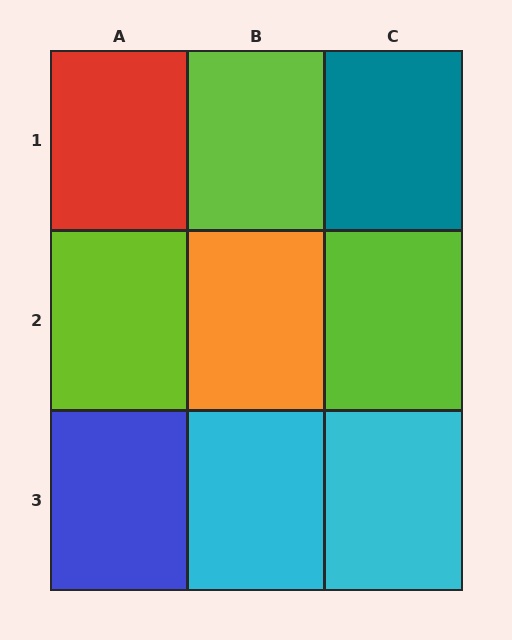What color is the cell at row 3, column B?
Cyan.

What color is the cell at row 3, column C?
Cyan.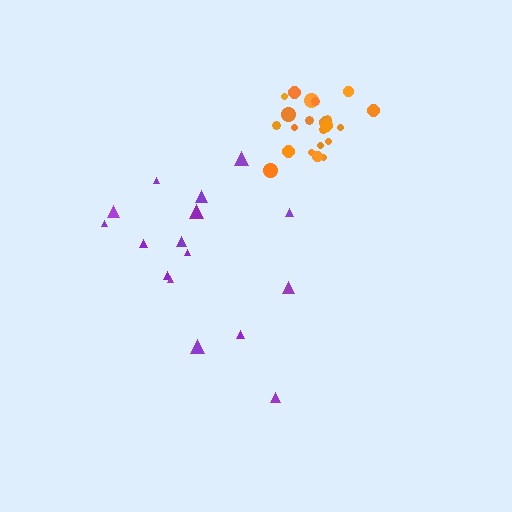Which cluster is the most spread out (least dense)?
Purple.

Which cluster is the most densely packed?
Orange.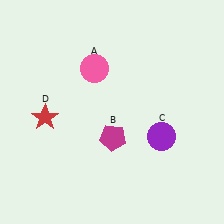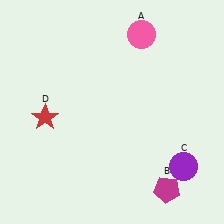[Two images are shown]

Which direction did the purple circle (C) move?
The purple circle (C) moved down.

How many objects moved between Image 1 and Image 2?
3 objects moved between the two images.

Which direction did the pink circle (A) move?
The pink circle (A) moved right.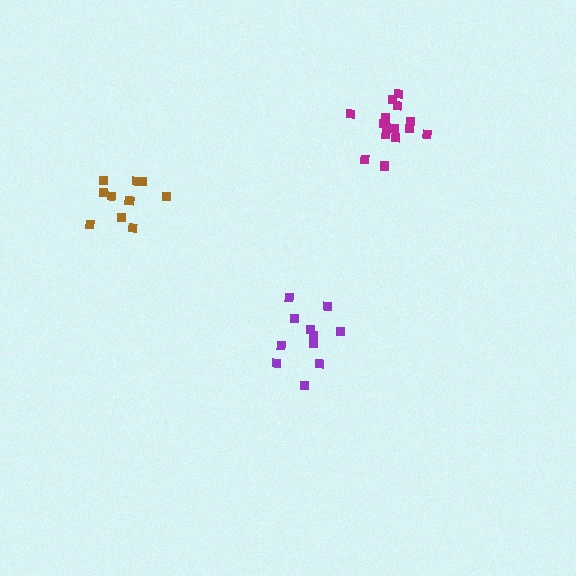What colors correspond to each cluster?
The clusters are colored: purple, brown, magenta.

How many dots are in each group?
Group 1: 11 dots, Group 2: 11 dots, Group 3: 16 dots (38 total).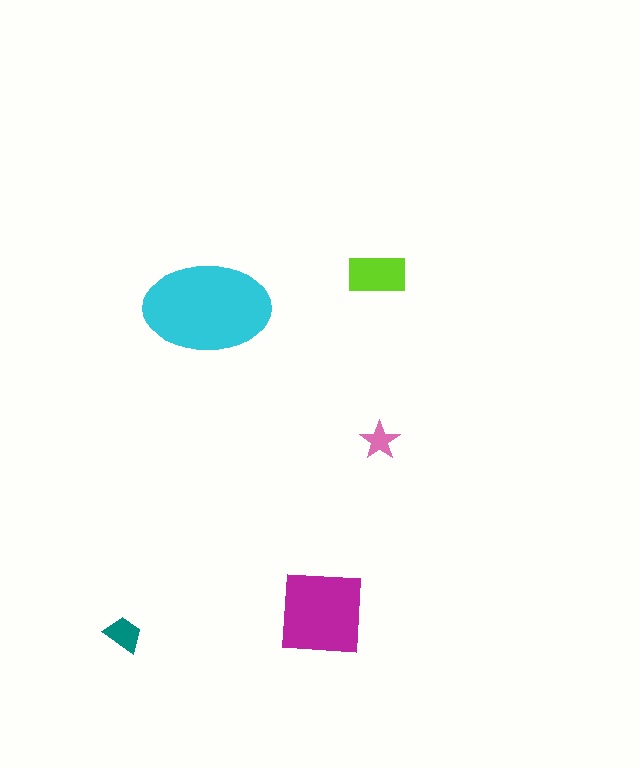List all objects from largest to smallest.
The cyan ellipse, the magenta square, the lime rectangle, the teal trapezoid, the pink star.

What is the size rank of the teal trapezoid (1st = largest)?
4th.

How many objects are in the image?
There are 5 objects in the image.